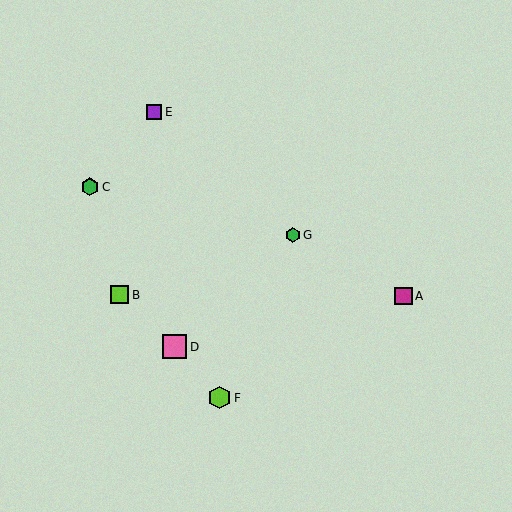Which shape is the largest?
The pink square (labeled D) is the largest.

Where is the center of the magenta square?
The center of the magenta square is at (403, 296).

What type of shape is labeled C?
Shape C is a green hexagon.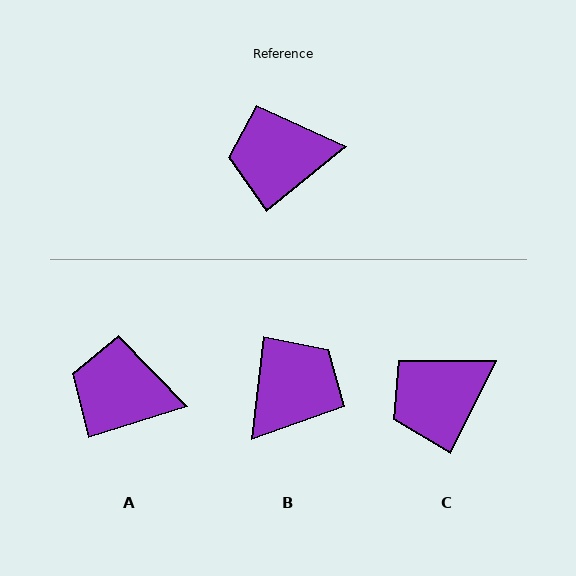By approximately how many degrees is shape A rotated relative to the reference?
Approximately 22 degrees clockwise.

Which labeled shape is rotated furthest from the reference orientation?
B, about 136 degrees away.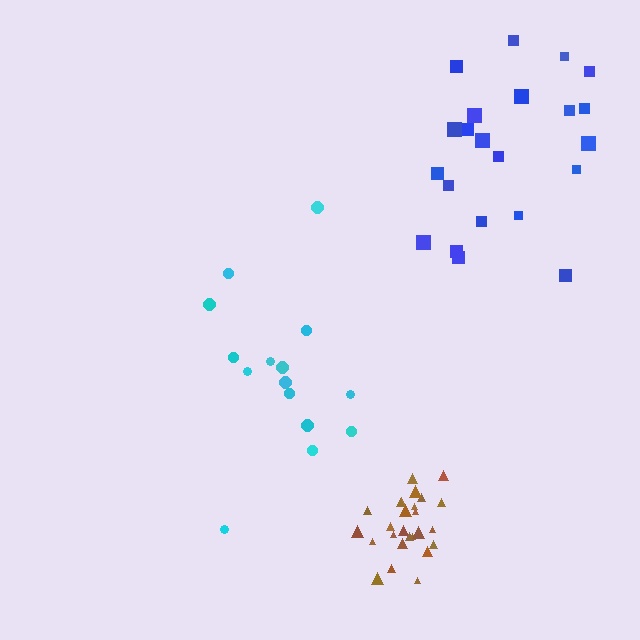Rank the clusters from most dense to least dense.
brown, blue, cyan.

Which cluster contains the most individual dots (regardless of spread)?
Brown (26).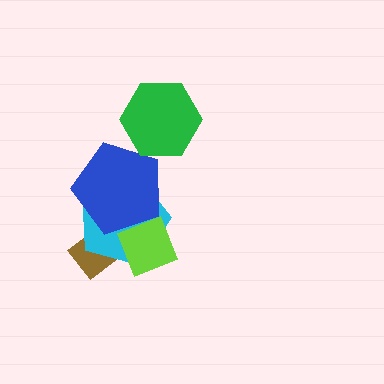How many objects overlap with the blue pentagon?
2 objects overlap with the blue pentagon.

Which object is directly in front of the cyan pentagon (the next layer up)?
The lime diamond is directly in front of the cyan pentagon.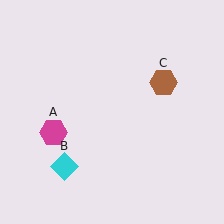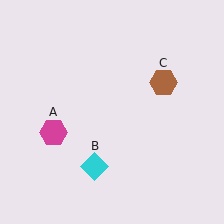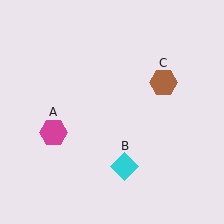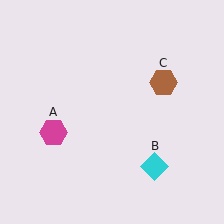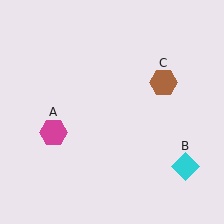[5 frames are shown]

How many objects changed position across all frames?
1 object changed position: cyan diamond (object B).